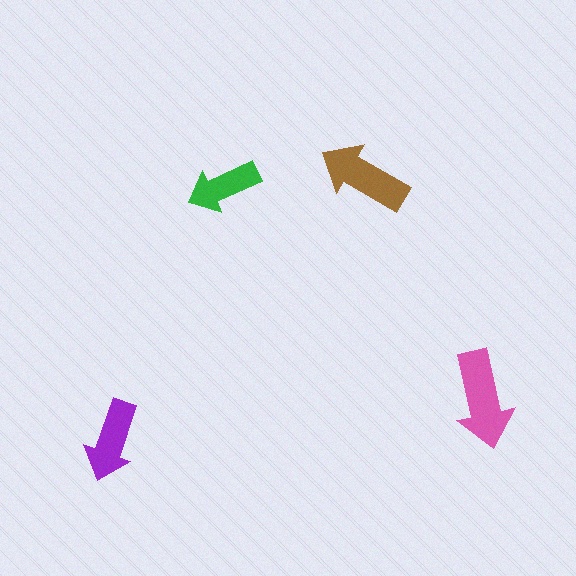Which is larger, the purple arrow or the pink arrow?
The pink one.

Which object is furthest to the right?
The pink arrow is rightmost.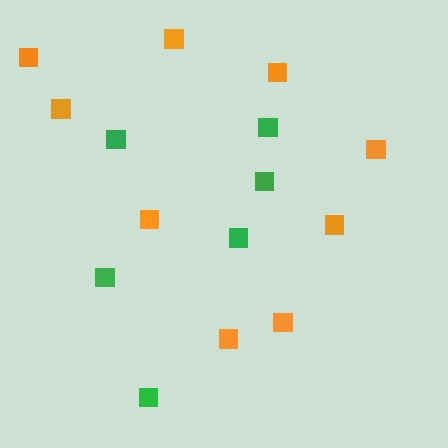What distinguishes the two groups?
There are 2 groups: one group of green squares (6) and one group of orange squares (9).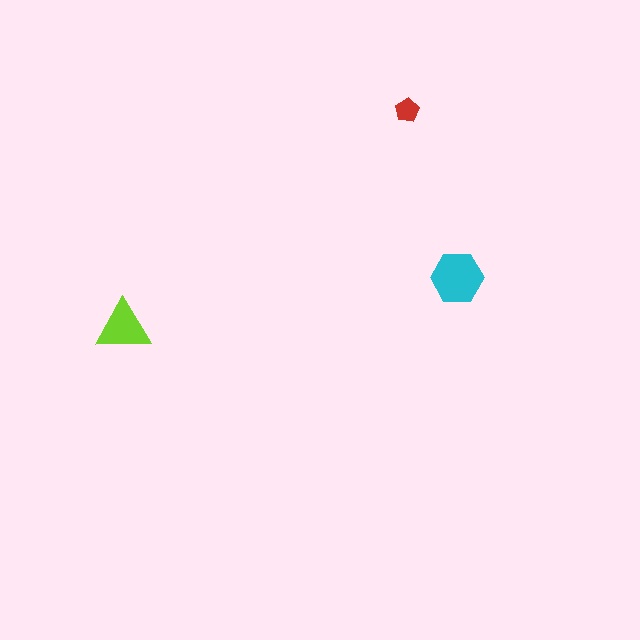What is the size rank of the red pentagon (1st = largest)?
3rd.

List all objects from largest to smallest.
The cyan hexagon, the lime triangle, the red pentagon.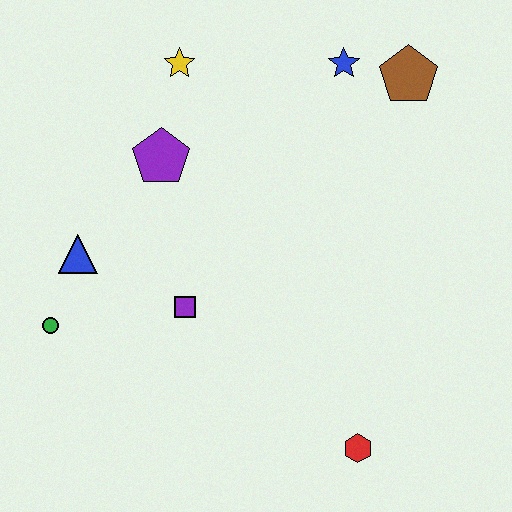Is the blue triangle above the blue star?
No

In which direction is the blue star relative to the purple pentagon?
The blue star is to the right of the purple pentagon.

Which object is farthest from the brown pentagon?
The green circle is farthest from the brown pentagon.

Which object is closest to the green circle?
The blue triangle is closest to the green circle.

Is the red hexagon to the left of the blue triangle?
No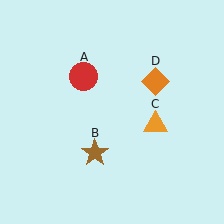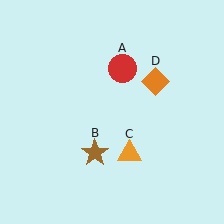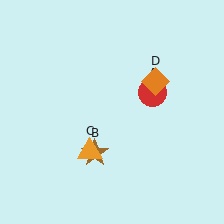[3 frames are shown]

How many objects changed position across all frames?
2 objects changed position: red circle (object A), orange triangle (object C).